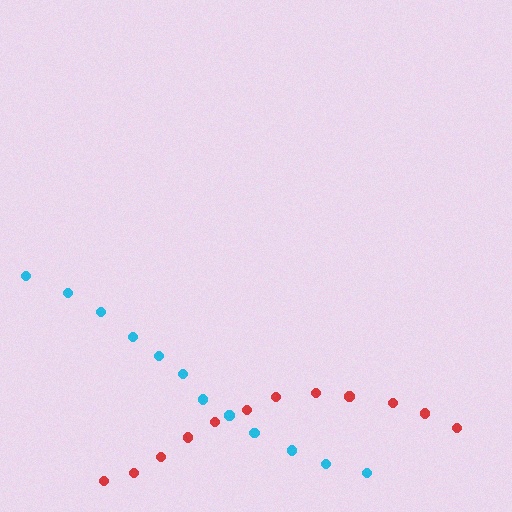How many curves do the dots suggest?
There are 2 distinct paths.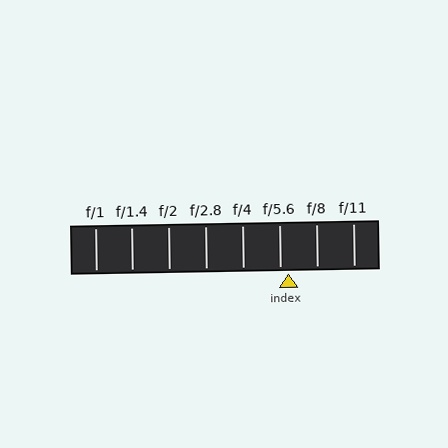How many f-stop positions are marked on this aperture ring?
There are 8 f-stop positions marked.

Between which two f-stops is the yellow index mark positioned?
The index mark is between f/5.6 and f/8.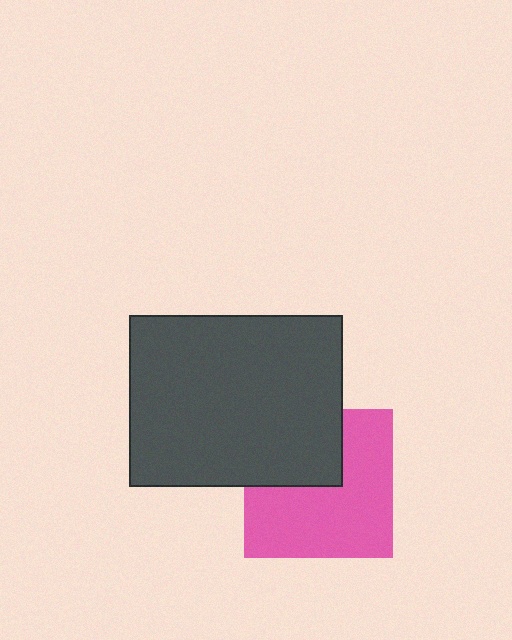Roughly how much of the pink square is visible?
About half of it is visible (roughly 65%).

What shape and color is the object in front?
The object in front is a dark gray rectangle.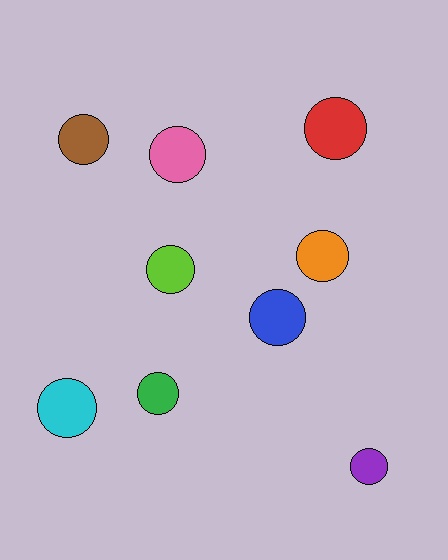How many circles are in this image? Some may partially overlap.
There are 9 circles.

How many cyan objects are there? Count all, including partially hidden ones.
There is 1 cyan object.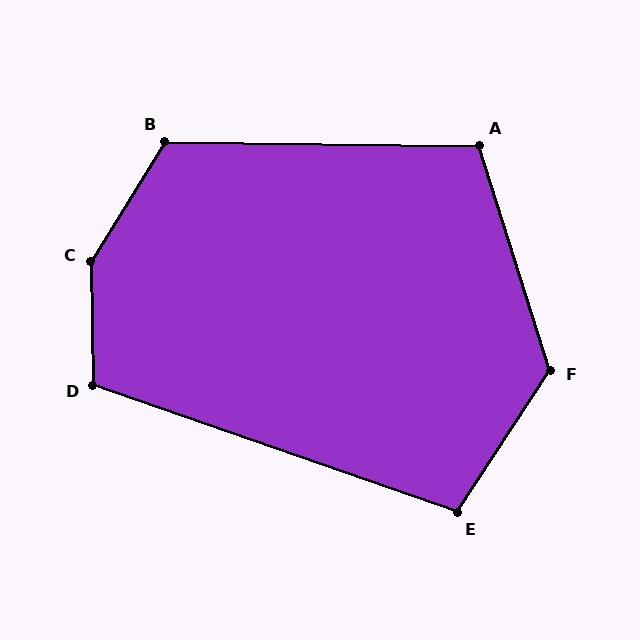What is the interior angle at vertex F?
Approximately 129 degrees (obtuse).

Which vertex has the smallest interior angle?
E, at approximately 104 degrees.